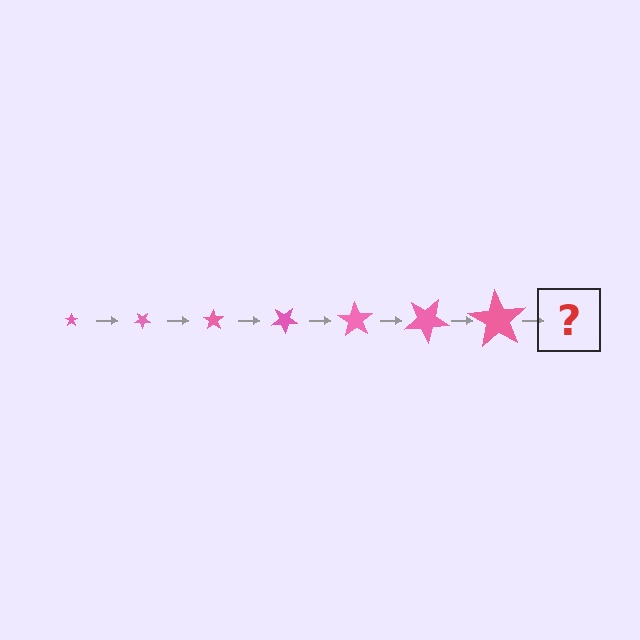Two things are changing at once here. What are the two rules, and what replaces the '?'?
The two rules are that the star grows larger each step and it rotates 35 degrees each step. The '?' should be a star, larger than the previous one and rotated 245 degrees from the start.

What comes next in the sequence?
The next element should be a star, larger than the previous one and rotated 245 degrees from the start.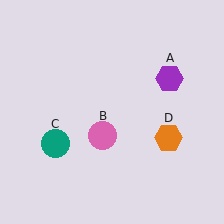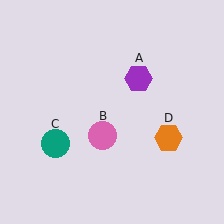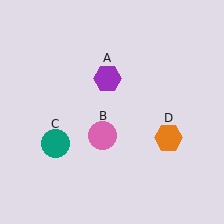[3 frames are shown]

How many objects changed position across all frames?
1 object changed position: purple hexagon (object A).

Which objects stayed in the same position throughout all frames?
Pink circle (object B) and teal circle (object C) and orange hexagon (object D) remained stationary.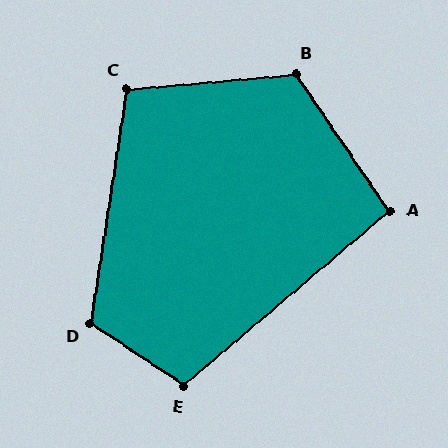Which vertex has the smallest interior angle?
A, at approximately 96 degrees.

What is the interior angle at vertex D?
Approximately 115 degrees (obtuse).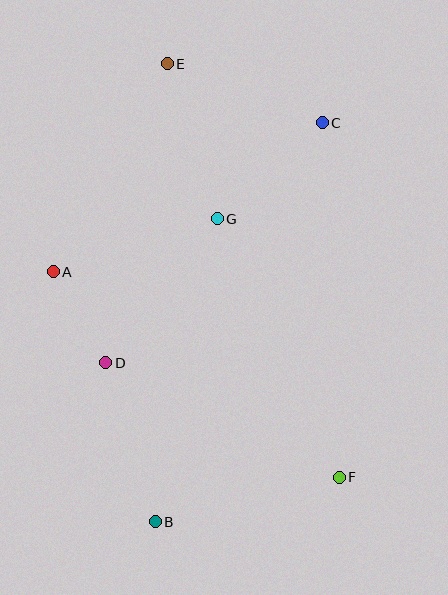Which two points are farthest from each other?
Points B and E are farthest from each other.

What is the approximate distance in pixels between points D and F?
The distance between D and F is approximately 260 pixels.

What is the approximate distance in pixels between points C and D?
The distance between C and D is approximately 323 pixels.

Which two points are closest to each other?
Points A and D are closest to each other.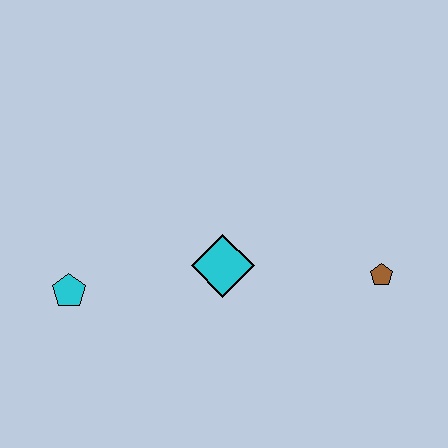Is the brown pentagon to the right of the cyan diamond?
Yes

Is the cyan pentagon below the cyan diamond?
Yes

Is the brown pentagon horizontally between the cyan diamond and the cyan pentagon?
No